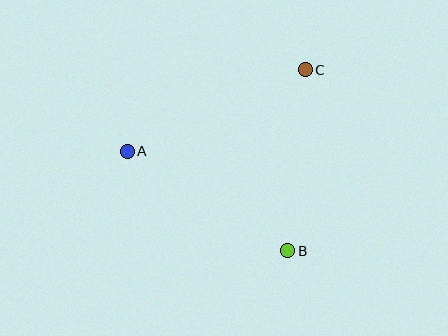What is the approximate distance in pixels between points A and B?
The distance between A and B is approximately 189 pixels.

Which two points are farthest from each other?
Points A and C are farthest from each other.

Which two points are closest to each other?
Points B and C are closest to each other.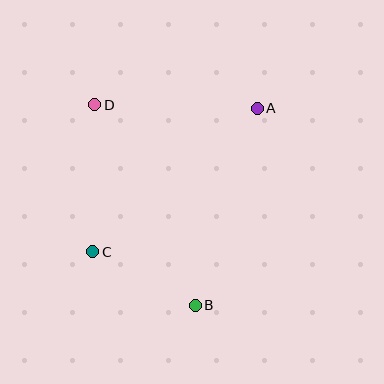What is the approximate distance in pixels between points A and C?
The distance between A and C is approximately 218 pixels.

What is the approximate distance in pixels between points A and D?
The distance between A and D is approximately 163 pixels.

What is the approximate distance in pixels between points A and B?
The distance between A and B is approximately 206 pixels.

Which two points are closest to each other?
Points B and C are closest to each other.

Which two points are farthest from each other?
Points B and D are farthest from each other.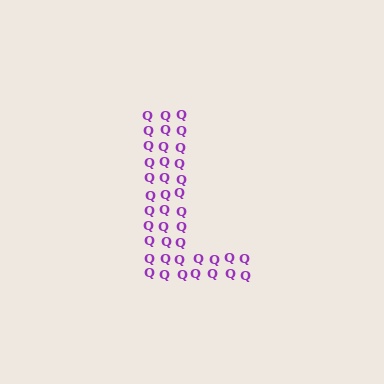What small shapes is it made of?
It is made of small letter Q's.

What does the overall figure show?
The overall figure shows the letter L.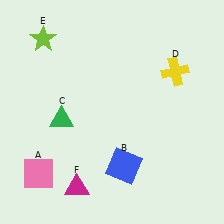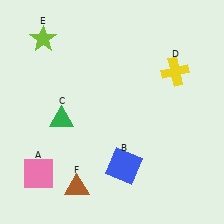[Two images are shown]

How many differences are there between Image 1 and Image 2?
There is 1 difference between the two images.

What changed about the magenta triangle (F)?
In Image 1, F is magenta. In Image 2, it changed to brown.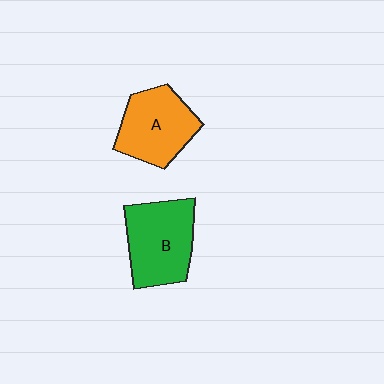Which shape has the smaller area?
Shape A (orange).